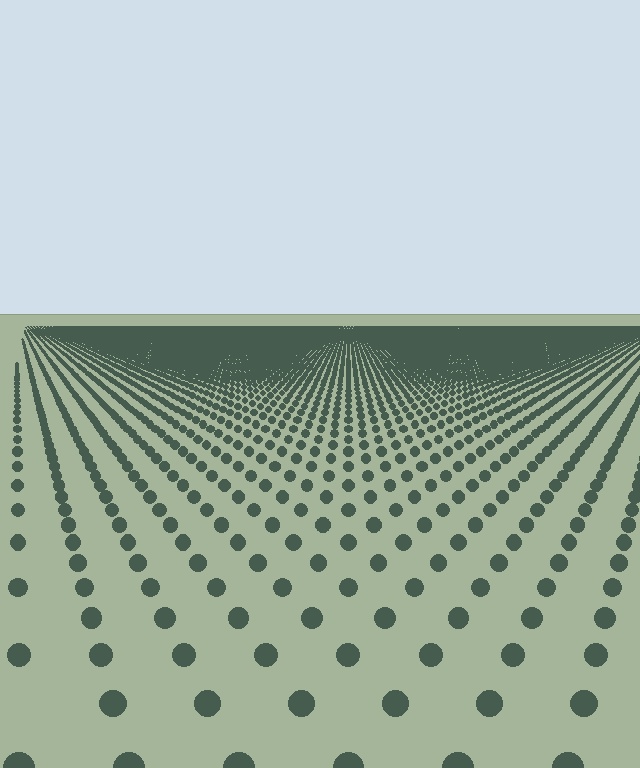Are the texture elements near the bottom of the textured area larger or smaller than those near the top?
Larger. Near the bottom, elements are closer to the viewer and appear at a bigger on-screen size.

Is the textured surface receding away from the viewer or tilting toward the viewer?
The surface is receding away from the viewer. Texture elements get smaller and denser toward the top.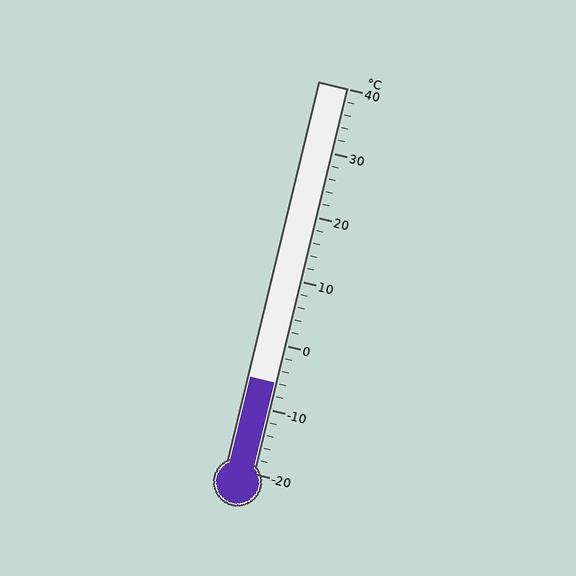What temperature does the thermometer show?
The thermometer shows approximately -6°C.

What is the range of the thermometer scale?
The thermometer scale ranges from -20°C to 40°C.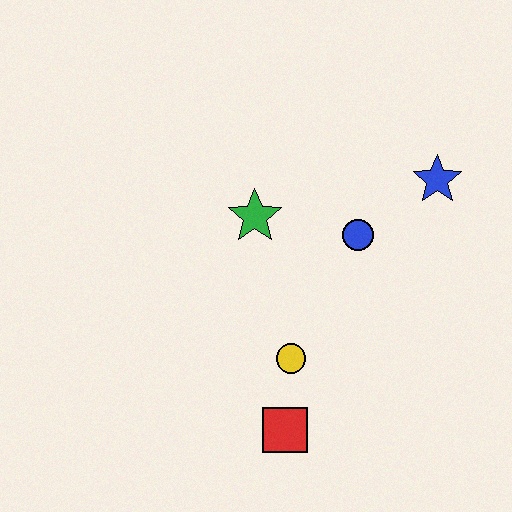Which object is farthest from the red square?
The blue star is farthest from the red square.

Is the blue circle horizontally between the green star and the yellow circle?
No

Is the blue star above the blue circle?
Yes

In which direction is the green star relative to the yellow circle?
The green star is above the yellow circle.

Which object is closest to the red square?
The yellow circle is closest to the red square.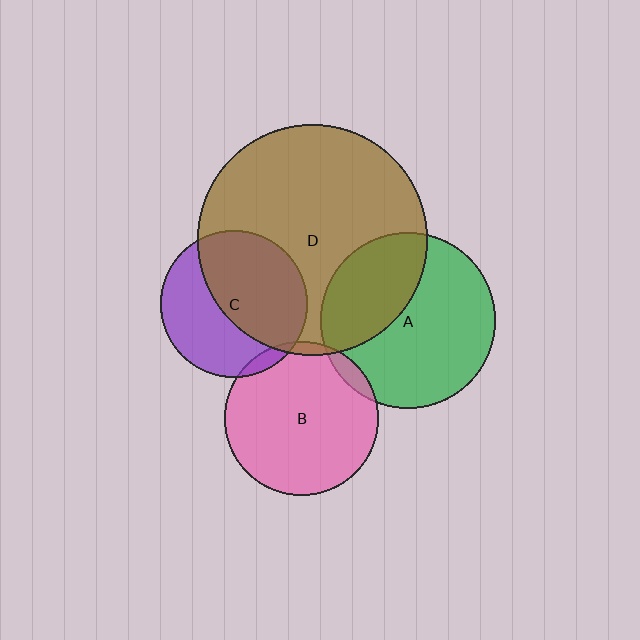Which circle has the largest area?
Circle D (brown).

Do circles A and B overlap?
Yes.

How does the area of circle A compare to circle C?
Approximately 1.4 times.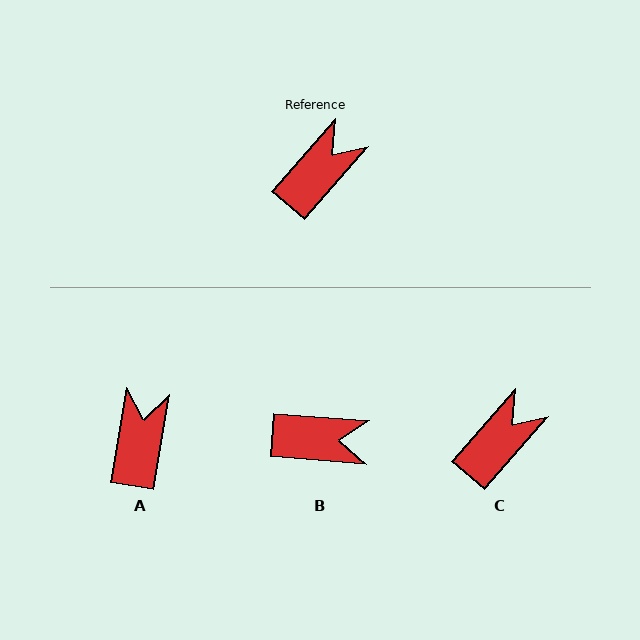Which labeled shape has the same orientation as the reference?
C.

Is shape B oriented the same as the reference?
No, it is off by about 53 degrees.